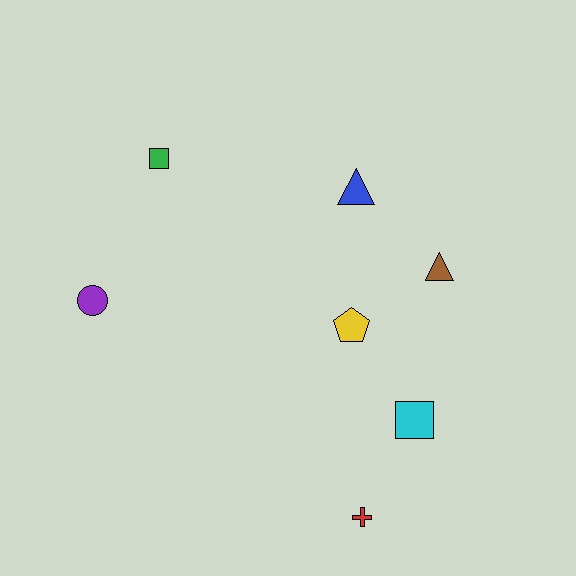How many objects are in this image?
There are 7 objects.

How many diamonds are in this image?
There are no diamonds.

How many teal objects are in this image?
There are no teal objects.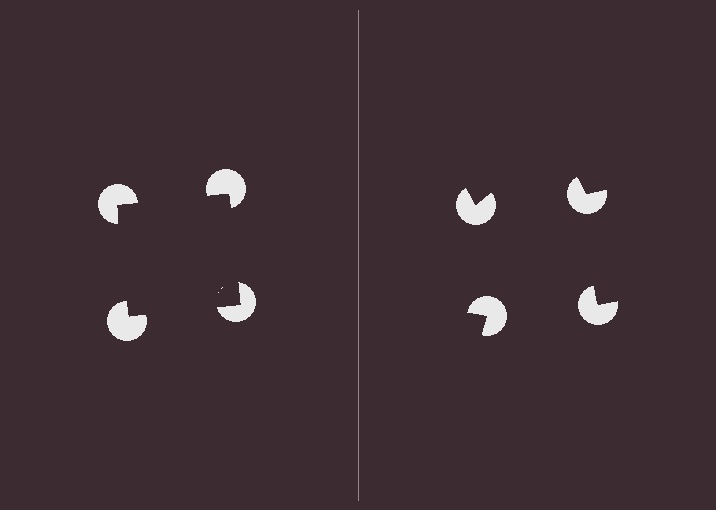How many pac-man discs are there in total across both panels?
8 — 4 on each side.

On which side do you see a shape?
An illusory square appears on the left side. On the right side the wedge cuts are rotated, so no coherent shape forms.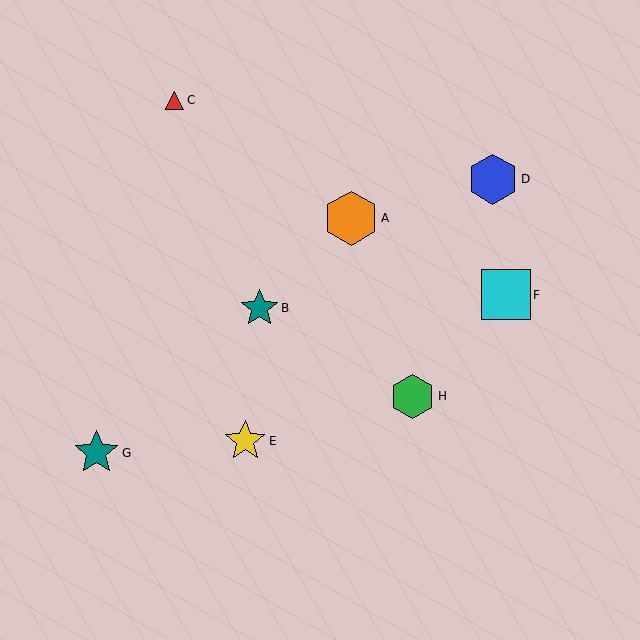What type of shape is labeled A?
Shape A is an orange hexagon.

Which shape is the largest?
The orange hexagon (labeled A) is the largest.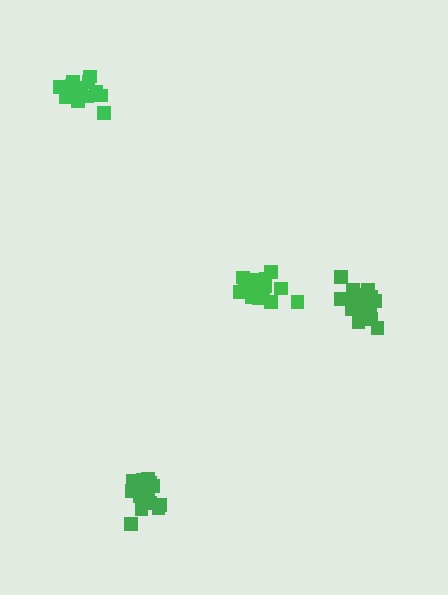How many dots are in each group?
Group 1: 17 dots, Group 2: 19 dots, Group 3: 16 dots, Group 4: 19 dots (71 total).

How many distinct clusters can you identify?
There are 4 distinct clusters.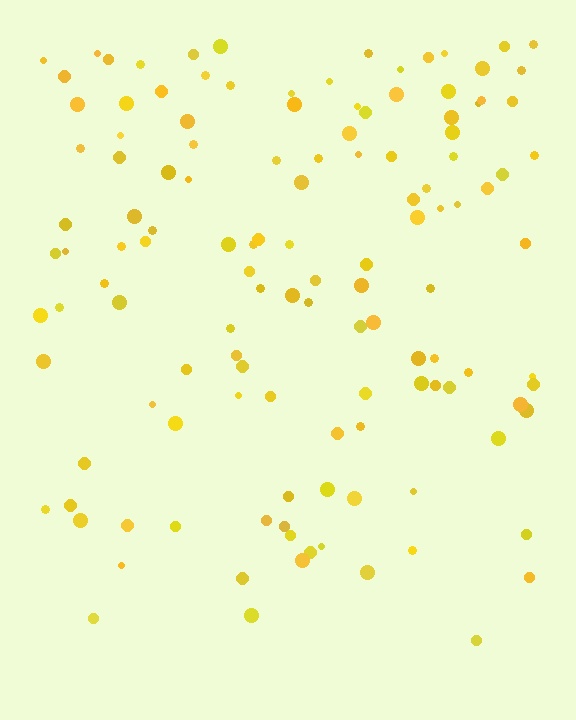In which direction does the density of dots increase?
From bottom to top, with the top side densest.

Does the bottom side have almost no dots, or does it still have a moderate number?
Still a moderate number, just noticeably fewer than the top.